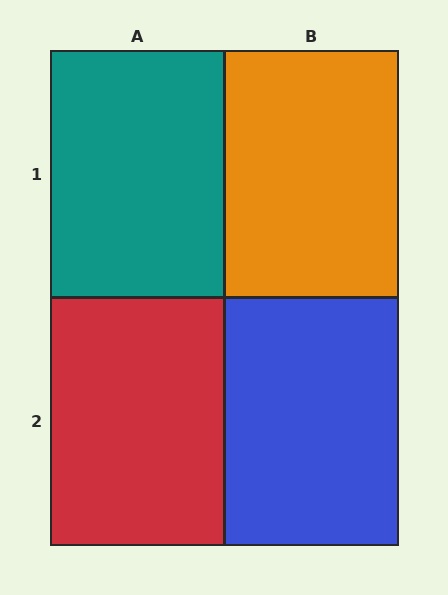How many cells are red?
1 cell is red.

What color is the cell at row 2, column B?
Blue.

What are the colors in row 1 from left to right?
Teal, orange.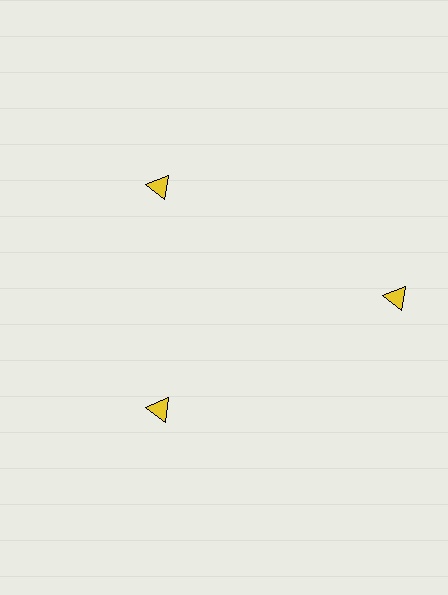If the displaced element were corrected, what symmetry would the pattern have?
It would have 3-fold rotational symmetry — the pattern would map onto itself every 120 degrees.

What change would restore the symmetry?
The symmetry would be restored by moving it inward, back onto the ring so that all 3 triangles sit at equal angles and equal distance from the center.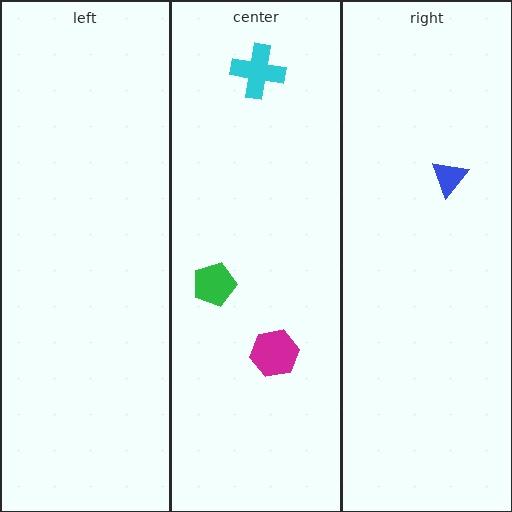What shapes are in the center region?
The magenta hexagon, the green pentagon, the cyan cross.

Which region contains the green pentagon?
The center region.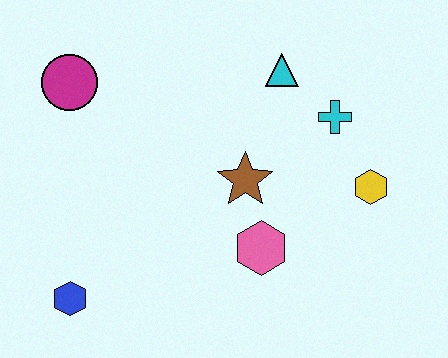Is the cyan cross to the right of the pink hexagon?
Yes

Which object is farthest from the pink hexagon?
The magenta circle is farthest from the pink hexagon.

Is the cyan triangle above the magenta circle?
Yes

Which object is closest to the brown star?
The pink hexagon is closest to the brown star.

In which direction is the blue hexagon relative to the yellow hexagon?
The blue hexagon is to the left of the yellow hexagon.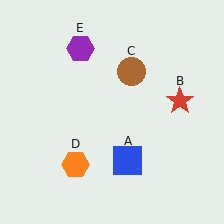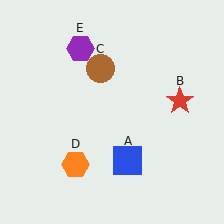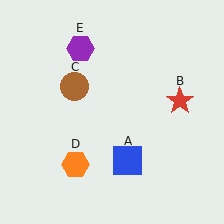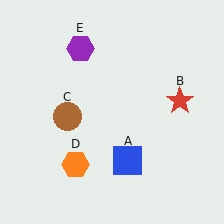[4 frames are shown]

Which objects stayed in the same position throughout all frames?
Blue square (object A) and red star (object B) and orange hexagon (object D) and purple hexagon (object E) remained stationary.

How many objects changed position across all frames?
1 object changed position: brown circle (object C).